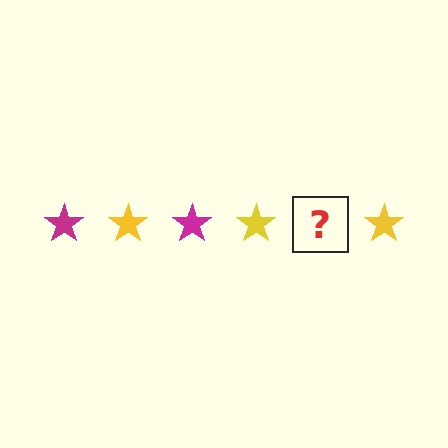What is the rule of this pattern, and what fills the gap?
The rule is that the pattern cycles through magenta, yellow stars. The gap should be filled with a magenta star.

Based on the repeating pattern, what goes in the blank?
The blank should be a magenta star.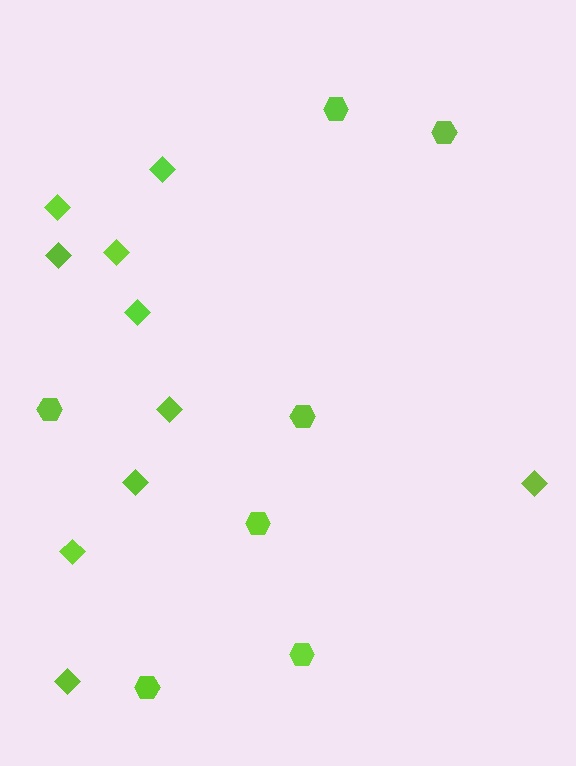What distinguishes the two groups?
There are 2 groups: one group of diamonds (10) and one group of hexagons (7).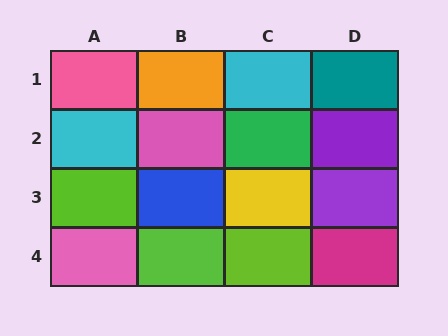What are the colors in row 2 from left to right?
Cyan, pink, green, purple.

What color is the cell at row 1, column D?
Teal.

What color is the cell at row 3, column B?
Blue.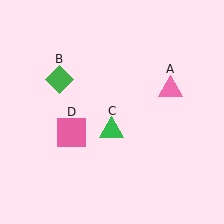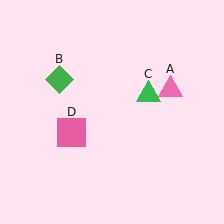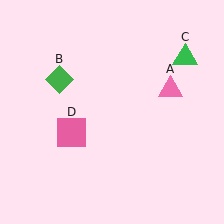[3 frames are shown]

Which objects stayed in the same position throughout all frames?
Pink triangle (object A) and green diamond (object B) and pink square (object D) remained stationary.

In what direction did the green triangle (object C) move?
The green triangle (object C) moved up and to the right.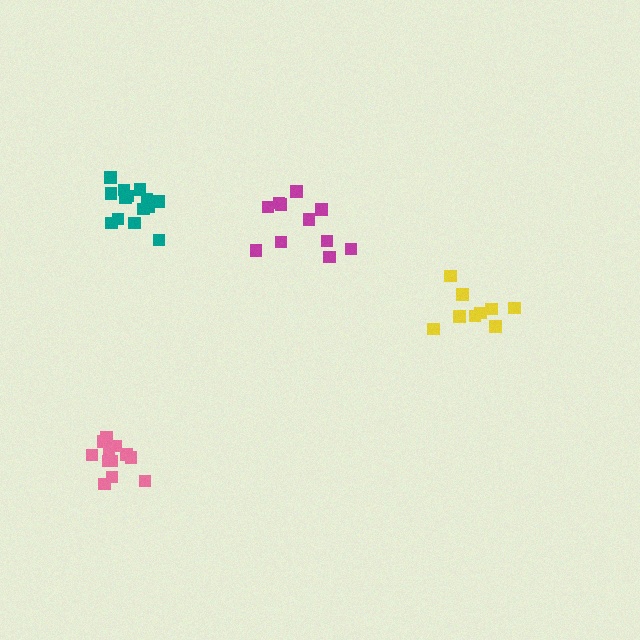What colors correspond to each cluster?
The clusters are colored: magenta, yellow, pink, teal.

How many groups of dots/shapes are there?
There are 4 groups.